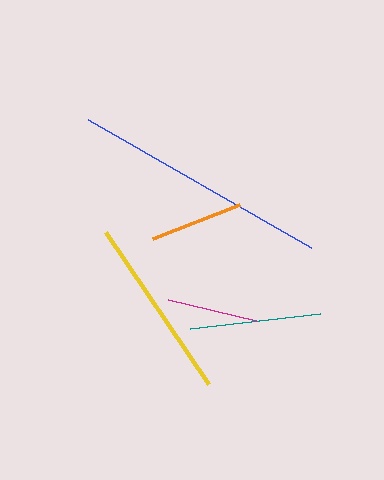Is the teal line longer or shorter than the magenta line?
The teal line is longer than the magenta line.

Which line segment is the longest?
The blue line is the longest at approximately 257 pixels.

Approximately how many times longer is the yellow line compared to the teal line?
The yellow line is approximately 1.4 times the length of the teal line.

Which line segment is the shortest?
The magenta line is the shortest at approximately 90 pixels.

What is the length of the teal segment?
The teal segment is approximately 131 pixels long.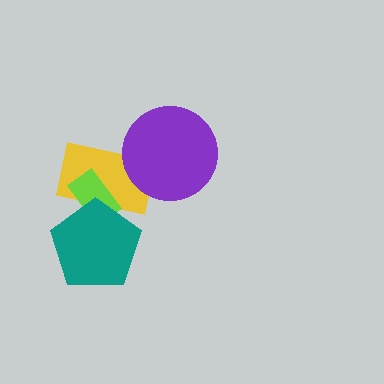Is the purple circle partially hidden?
No, no other shape covers it.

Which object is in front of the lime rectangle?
The teal pentagon is in front of the lime rectangle.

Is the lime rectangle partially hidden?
Yes, it is partially covered by another shape.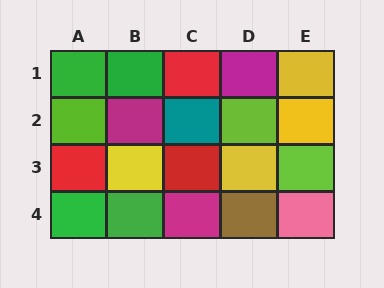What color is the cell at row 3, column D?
Yellow.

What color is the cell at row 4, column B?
Green.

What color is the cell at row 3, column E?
Lime.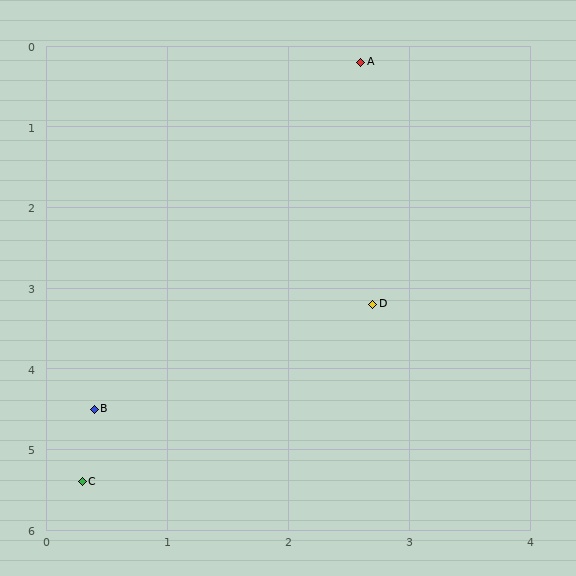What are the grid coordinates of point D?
Point D is at approximately (2.7, 3.2).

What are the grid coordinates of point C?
Point C is at approximately (0.3, 5.4).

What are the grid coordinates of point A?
Point A is at approximately (2.6, 0.2).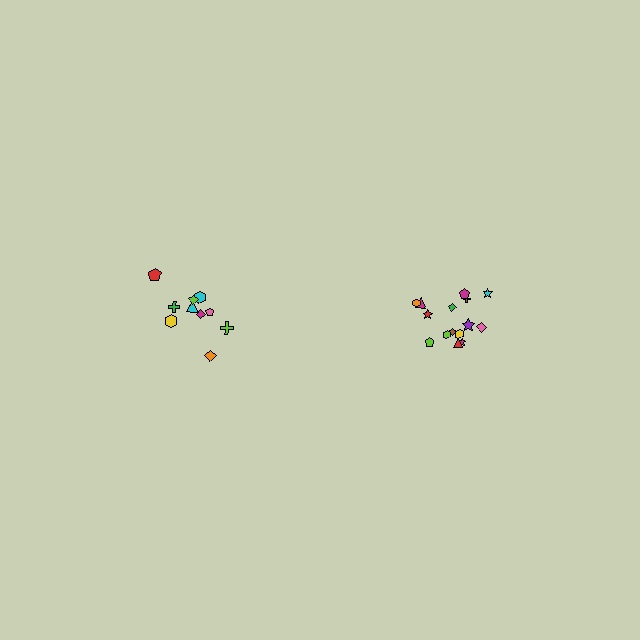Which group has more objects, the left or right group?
The right group.